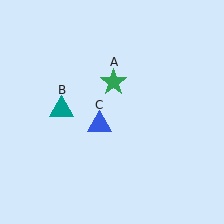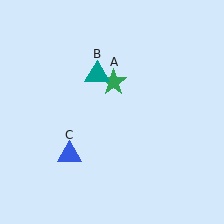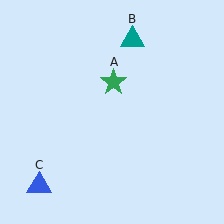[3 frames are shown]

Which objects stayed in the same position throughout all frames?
Green star (object A) remained stationary.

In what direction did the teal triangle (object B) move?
The teal triangle (object B) moved up and to the right.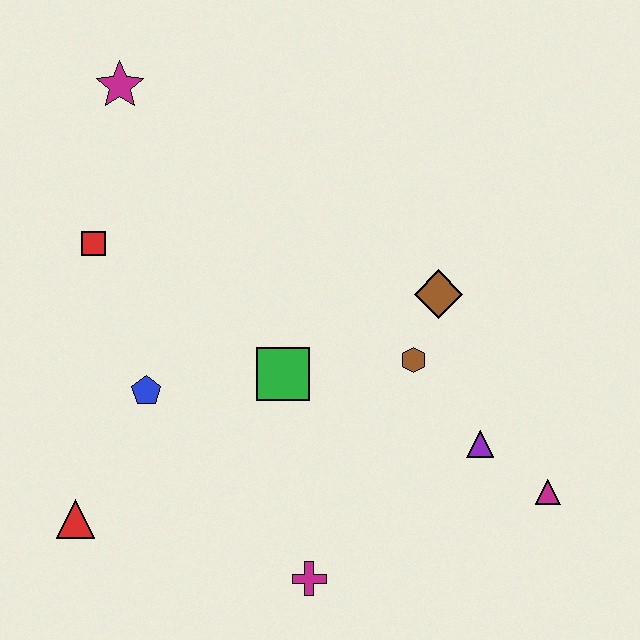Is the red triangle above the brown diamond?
No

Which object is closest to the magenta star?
The red square is closest to the magenta star.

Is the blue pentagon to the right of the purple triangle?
No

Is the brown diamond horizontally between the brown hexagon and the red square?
No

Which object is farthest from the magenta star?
The magenta triangle is farthest from the magenta star.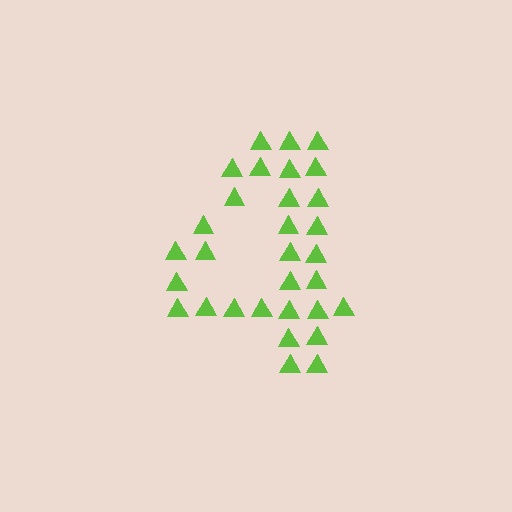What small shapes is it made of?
It is made of small triangles.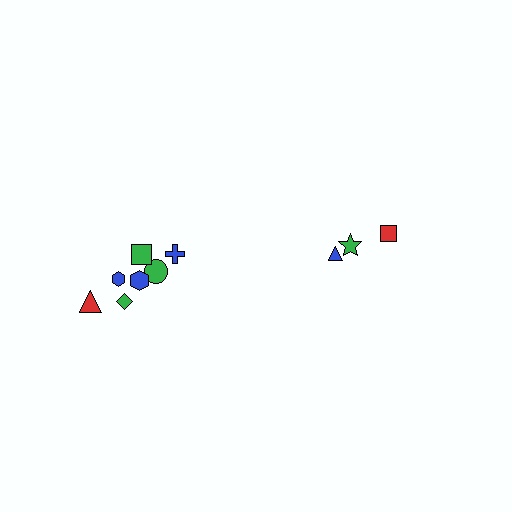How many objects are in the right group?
There are 3 objects.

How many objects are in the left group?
There are 7 objects.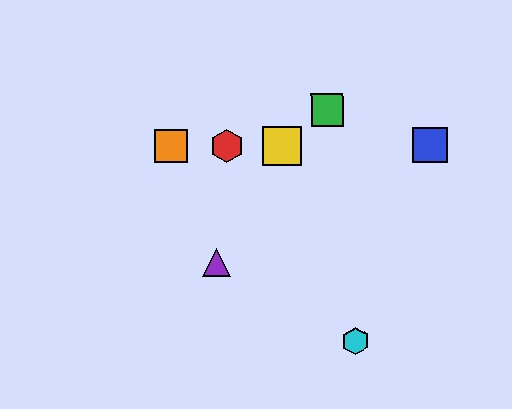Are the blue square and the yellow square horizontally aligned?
Yes, both are at y≈145.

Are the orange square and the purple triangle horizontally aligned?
No, the orange square is at y≈146 and the purple triangle is at y≈263.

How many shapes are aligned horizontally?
4 shapes (the red hexagon, the blue square, the yellow square, the orange square) are aligned horizontally.